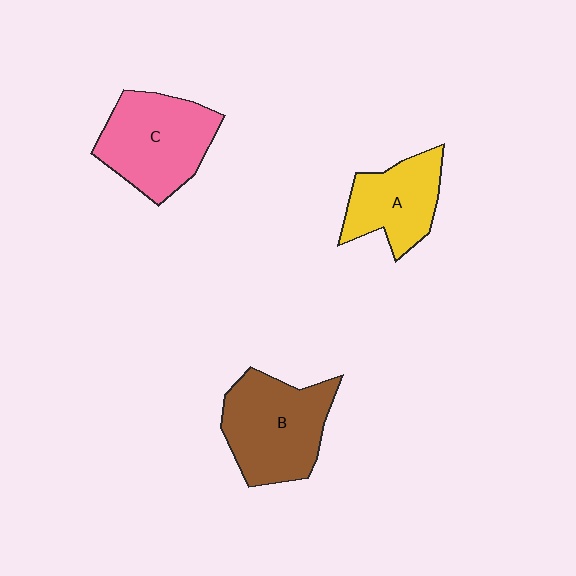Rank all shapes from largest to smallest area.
From largest to smallest: B (brown), C (pink), A (yellow).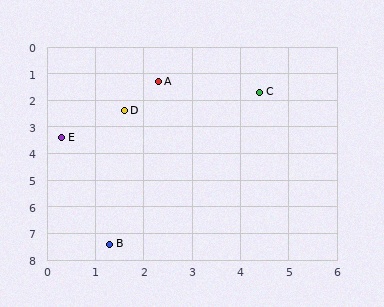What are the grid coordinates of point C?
Point C is at approximately (4.4, 1.7).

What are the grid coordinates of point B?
Point B is at approximately (1.3, 7.4).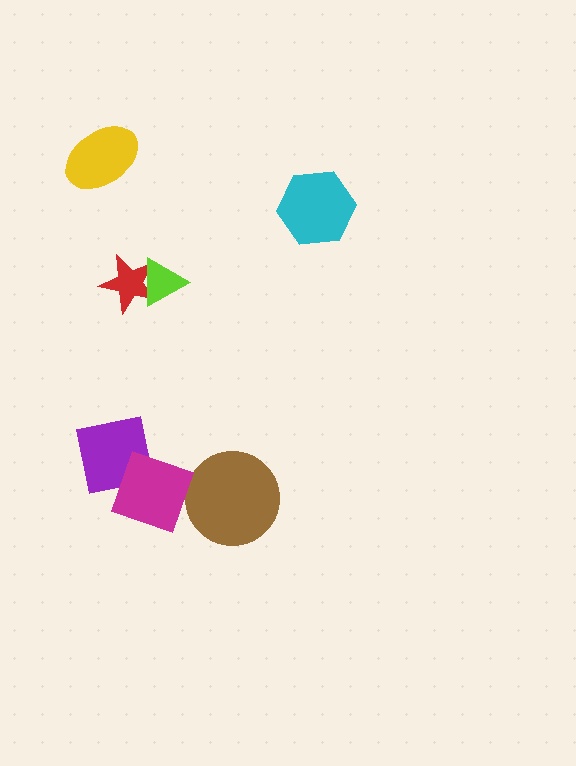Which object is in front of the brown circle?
The magenta diamond is in front of the brown circle.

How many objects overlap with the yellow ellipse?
0 objects overlap with the yellow ellipse.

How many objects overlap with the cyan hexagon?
0 objects overlap with the cyan hexagon.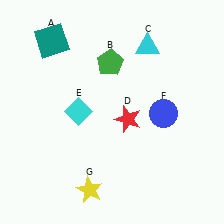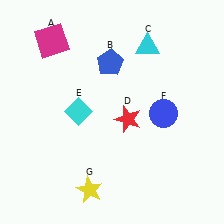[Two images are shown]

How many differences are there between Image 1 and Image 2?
There are 2 differences between the two images.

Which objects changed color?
A changed from teal to magenta. B changed from green to blue.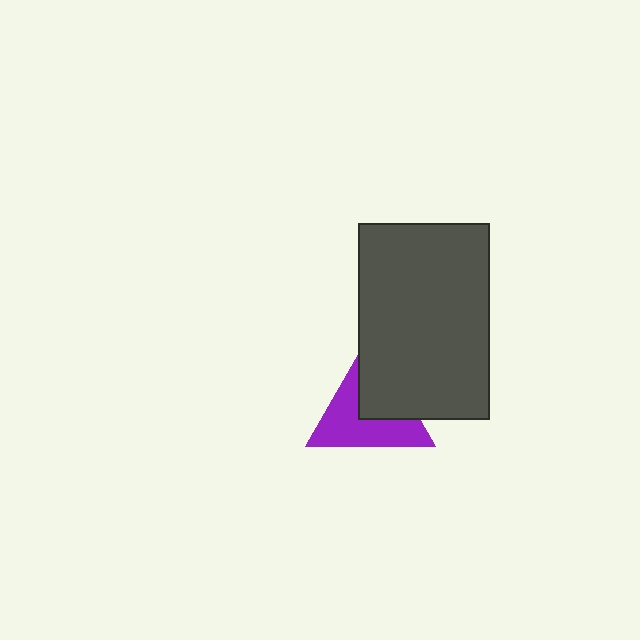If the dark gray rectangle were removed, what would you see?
You would see the complete purple triangle.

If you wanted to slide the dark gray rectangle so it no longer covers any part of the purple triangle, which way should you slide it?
Slide it toward the upper-right — that is the most direct way to separate the two shapes.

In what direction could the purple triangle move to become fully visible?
The purple triangle could move toward the lower-left. That would shift it out from behind the dark gray rectangle entirely.